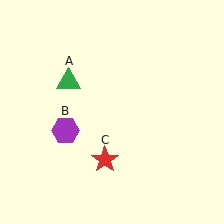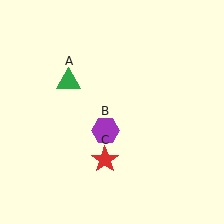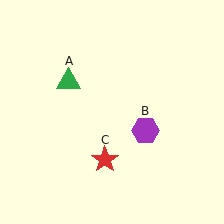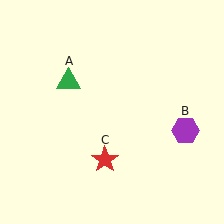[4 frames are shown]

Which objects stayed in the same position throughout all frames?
Green triangle (object A) and red star (object C) remained stationary.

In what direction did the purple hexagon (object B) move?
The purple hexagon (object B) moved right.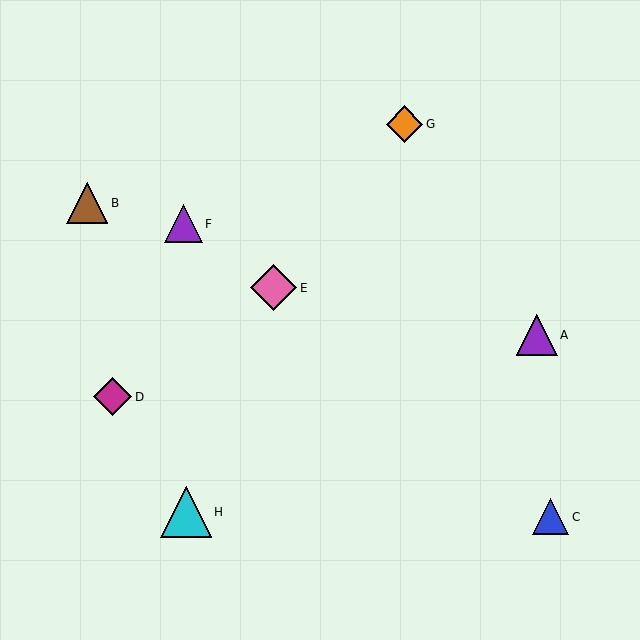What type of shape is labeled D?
Shape D is a magenta diamond.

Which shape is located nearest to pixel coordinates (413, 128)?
The orange diamond (labeled G) at (405, 124) is nearest to that location.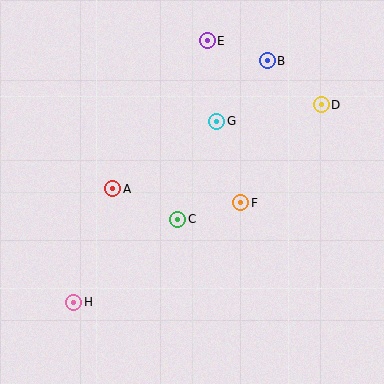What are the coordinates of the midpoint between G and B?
The midpoint between G and B is at (242, 91).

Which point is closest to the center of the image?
Point C at (178, 219) is closest to the center.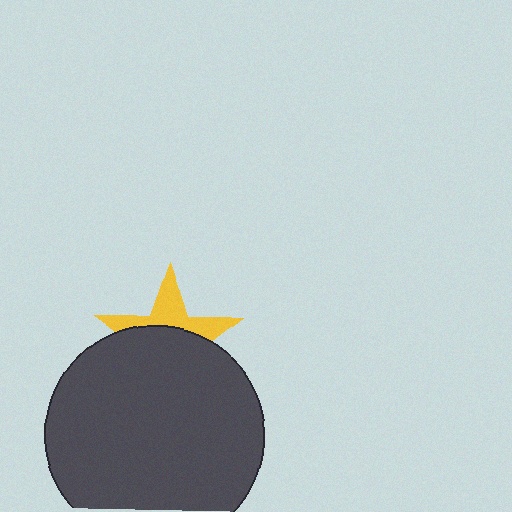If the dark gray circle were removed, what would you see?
You would see the complete yellow star.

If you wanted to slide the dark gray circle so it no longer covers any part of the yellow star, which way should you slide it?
Slide it down — that is the most direct way to separate the two shapes.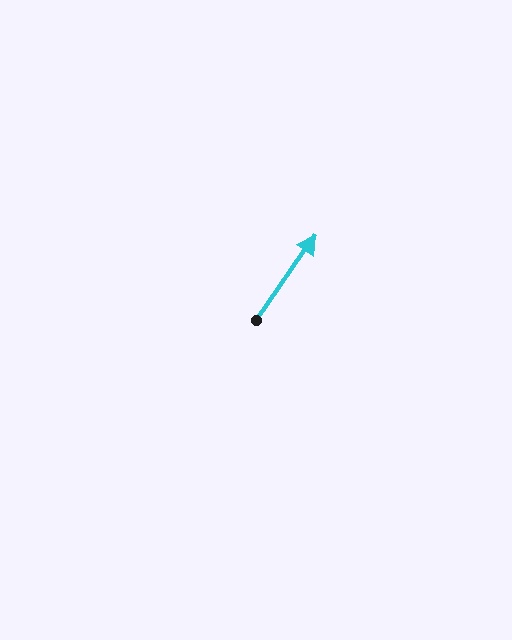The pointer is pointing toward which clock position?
Roughly 1 o'clock.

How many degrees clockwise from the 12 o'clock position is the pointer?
Approximately 35 degrees.